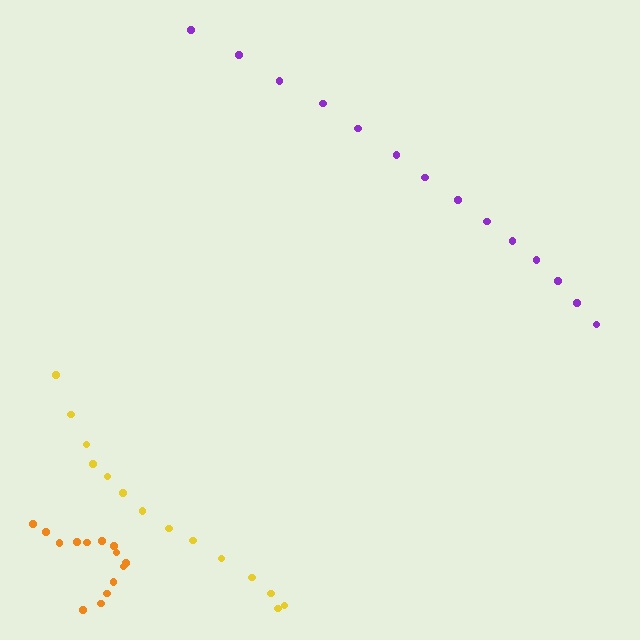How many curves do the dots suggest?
There are 3 distinct paths.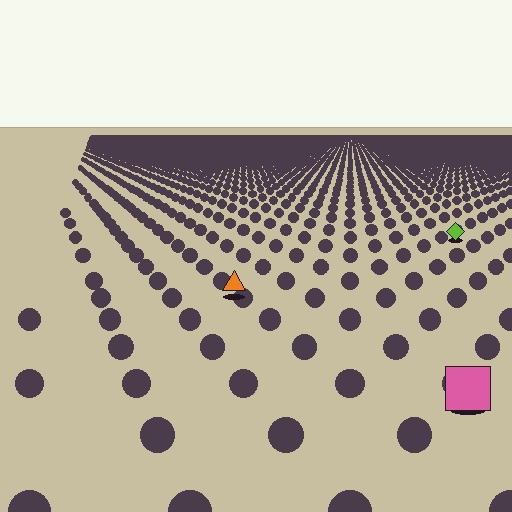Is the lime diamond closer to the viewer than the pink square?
No. The pink square is closer — you can tell from the texture gradient: the ground texture is coarser near it.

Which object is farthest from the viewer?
The lime diamond is farthest from the viewer. It appears smaller and the ground texture around it is denser.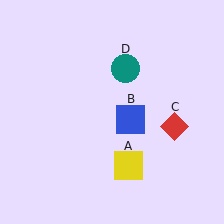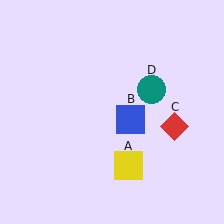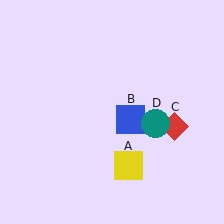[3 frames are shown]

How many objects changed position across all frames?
1 object changed position: teal circle (object D).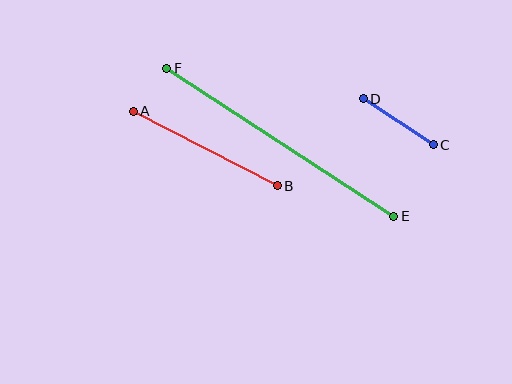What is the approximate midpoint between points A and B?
The midpoint is at approximately (205, 149) pixels.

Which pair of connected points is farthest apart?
Points E and F are farthest apart.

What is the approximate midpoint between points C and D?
The midpoint is at approximately (398, 122) pixels.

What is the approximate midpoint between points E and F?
The midpoint is at approximately (280, 142) pixels.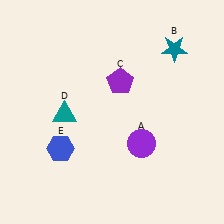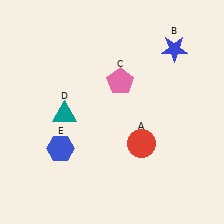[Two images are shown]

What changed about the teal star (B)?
In Image 1, B is teal. In Image 2, it changed to blue.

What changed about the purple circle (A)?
In Image 1, A is purple. In Image 2, it changed to red.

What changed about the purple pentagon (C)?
In Image 1, C is purple. In Image 2, it changed to pink.